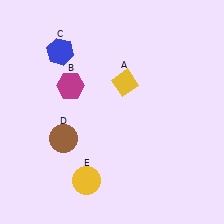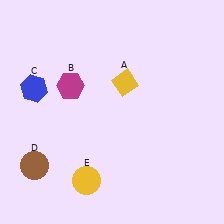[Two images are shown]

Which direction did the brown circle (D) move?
The brown circle (D) moved left.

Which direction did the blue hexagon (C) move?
The blue hexagon (C) moved down.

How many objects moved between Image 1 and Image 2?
2 objects moved between the two images.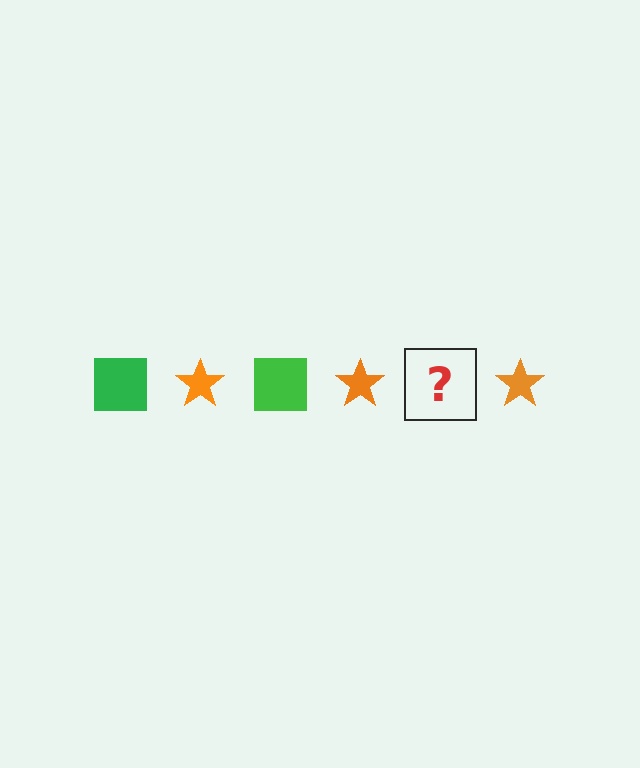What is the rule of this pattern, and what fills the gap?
The rule is that the pattern alternates between green square and orange star. The gap should be filled with a green square.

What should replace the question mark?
The question mark should be replaced with a green square.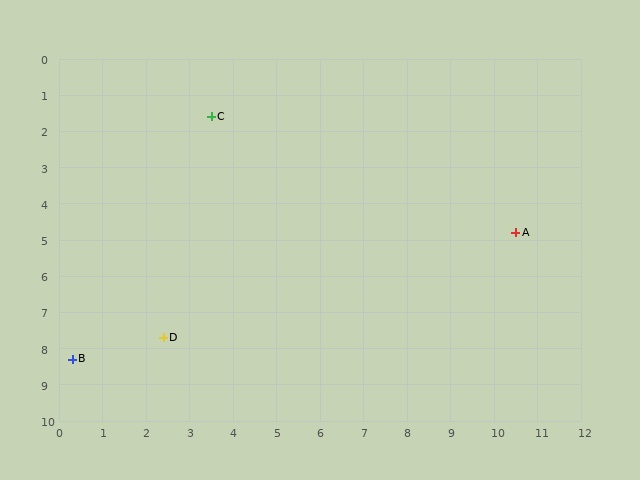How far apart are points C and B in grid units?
Points C and B are about 7.4 grid units apart.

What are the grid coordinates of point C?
Point C is at approximately (3.5, 1.6).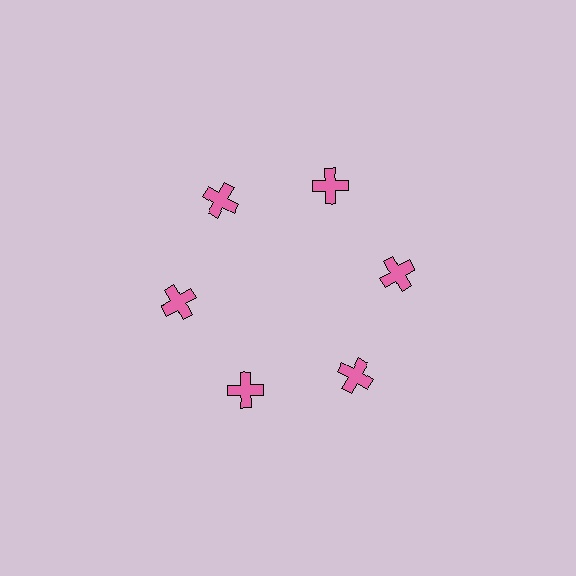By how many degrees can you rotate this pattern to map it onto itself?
The pattern maps onto itself every 60 degrees of rotation.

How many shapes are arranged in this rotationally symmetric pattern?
There are 6 shapes, arranged in 6 groups of 1.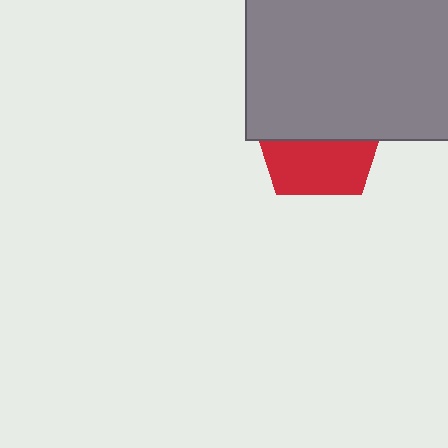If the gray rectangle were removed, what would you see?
You would see the complete red pentagon.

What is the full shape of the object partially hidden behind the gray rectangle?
The partially hidden object is a red pentagon.